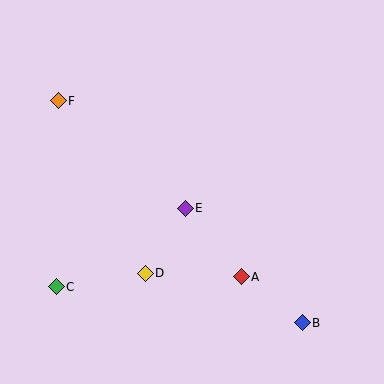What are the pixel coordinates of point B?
Point B is at (302, 323).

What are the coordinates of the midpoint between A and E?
The midpoint between A and E is at (213, 243).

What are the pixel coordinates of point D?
Point D is at (145, 273).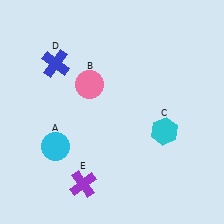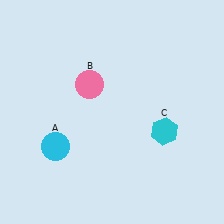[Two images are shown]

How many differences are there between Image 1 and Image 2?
There are 2 differences between the two images.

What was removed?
The blue cross (D), the purple cross (E) were removed in Image 2.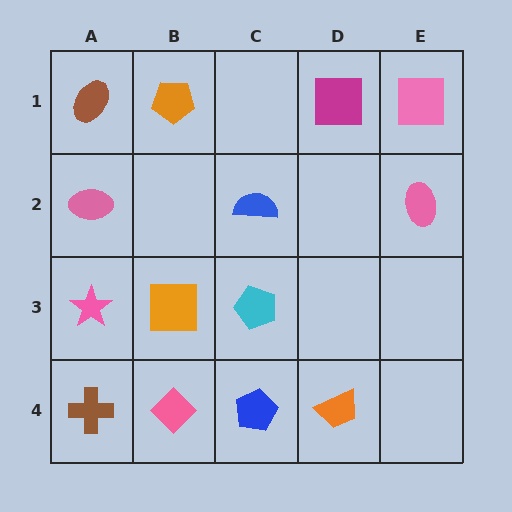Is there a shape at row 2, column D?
No, that cell is empty.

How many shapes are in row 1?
4 shapes.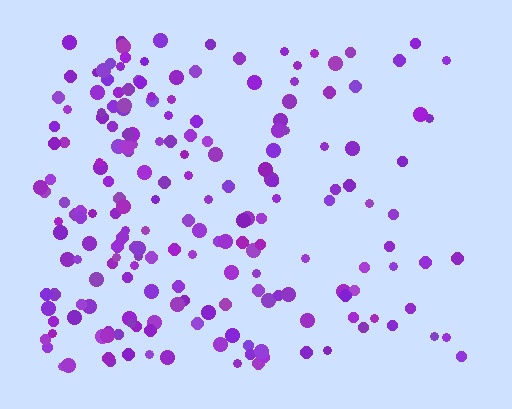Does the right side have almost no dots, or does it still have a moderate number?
Still a moderate number, just noticeably fewer than the left.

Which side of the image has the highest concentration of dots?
The left.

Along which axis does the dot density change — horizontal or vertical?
Horizontal.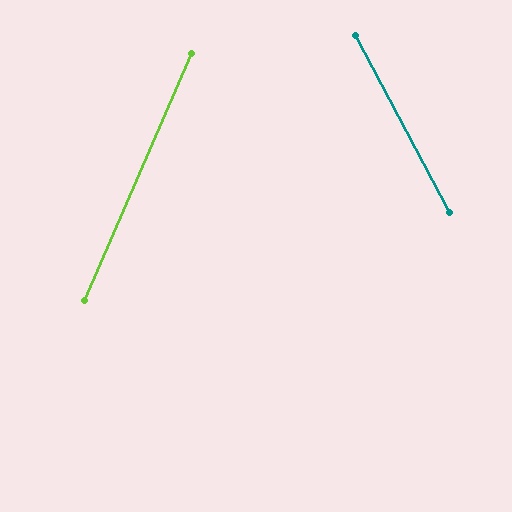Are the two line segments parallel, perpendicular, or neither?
Neither parallel nor perpendicular — they differ by about 51°.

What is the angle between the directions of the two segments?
Approximately 51 degrees.